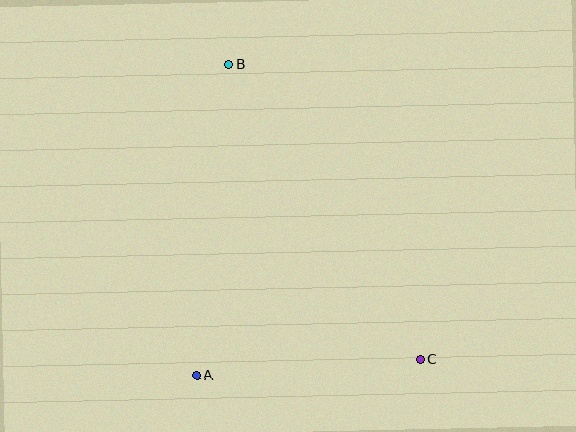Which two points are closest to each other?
Points A and C are closest to each other.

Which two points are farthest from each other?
Points B and C are farthest from each other.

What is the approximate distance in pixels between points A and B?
The distance between A and B is approximately 312 pixels.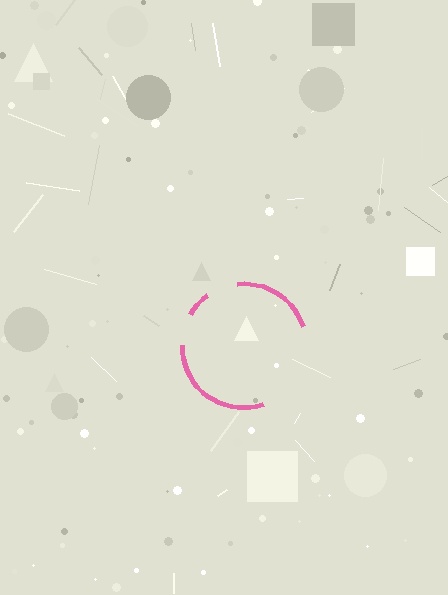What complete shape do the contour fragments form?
The contour fragments form a circle.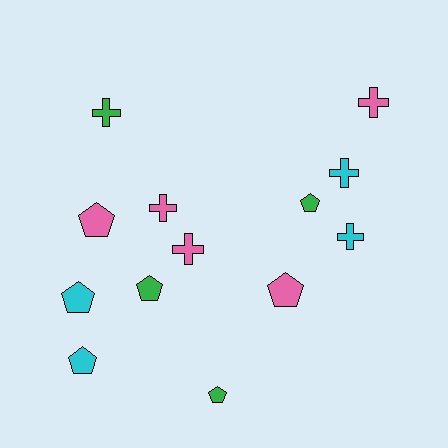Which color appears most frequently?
Pink, with 5 objects.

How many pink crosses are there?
There are 3 pink crosses.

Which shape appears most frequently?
Pentagon, with 7 objects.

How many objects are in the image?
There are 13 objects.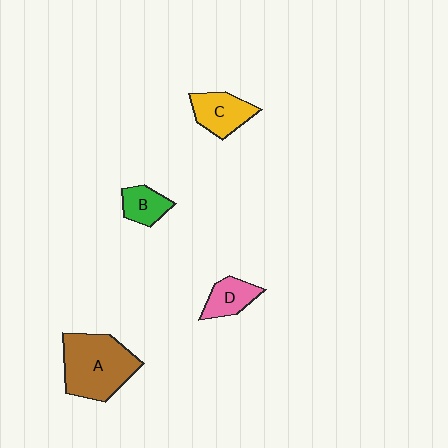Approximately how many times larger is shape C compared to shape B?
Approximately 1.4 times.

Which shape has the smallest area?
Shape B (green).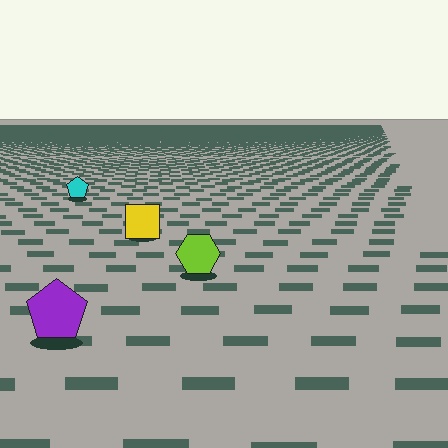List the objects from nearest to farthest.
From nearest to farthest: the purple pentagon, the lime hexagon, the yellow square, the cyan pentagon.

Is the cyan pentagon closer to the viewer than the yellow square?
No. The yellow square is closer — you can tell from the texture gradient: the ground texture is coarser near it.